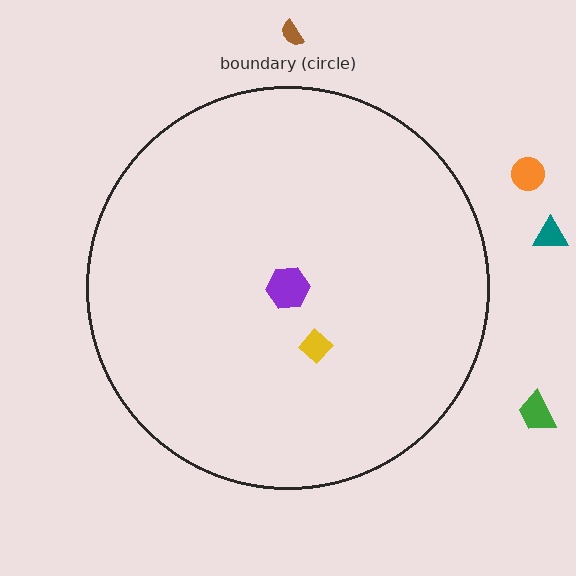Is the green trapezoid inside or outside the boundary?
Outside.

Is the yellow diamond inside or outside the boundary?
Inside.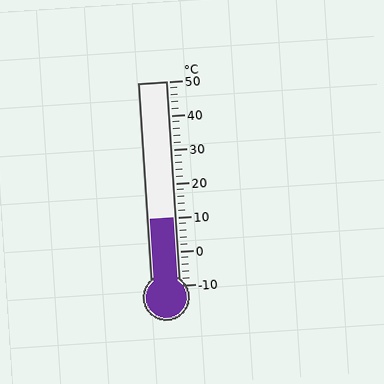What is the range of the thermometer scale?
The thermometer scale ranges from -10°C to 50°C.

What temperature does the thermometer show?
The thermometer shows approximately 10°C.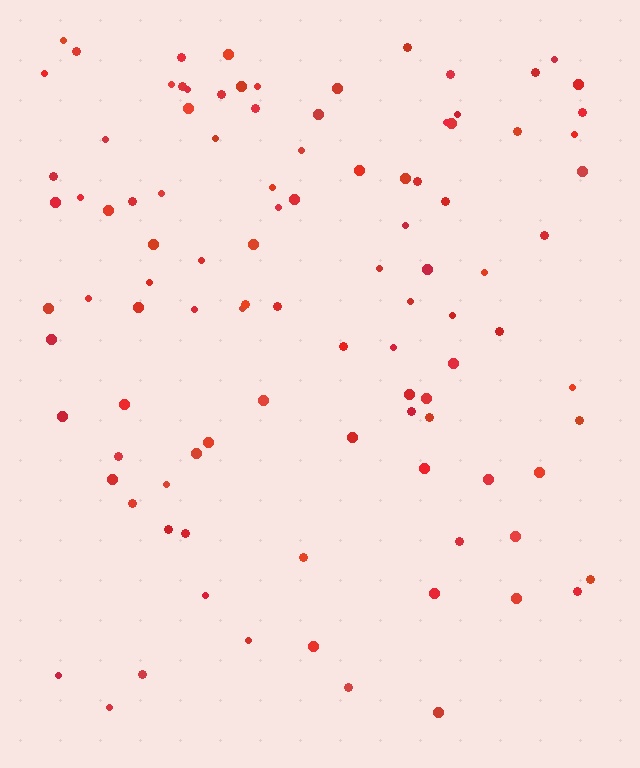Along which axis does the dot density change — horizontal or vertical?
Vertical.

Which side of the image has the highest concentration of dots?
The top.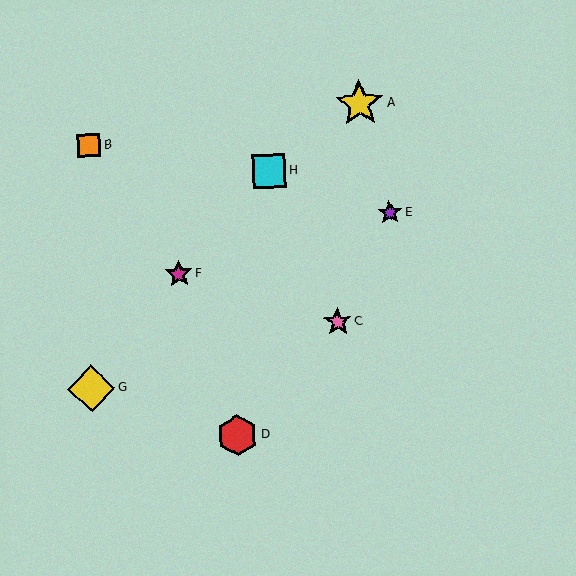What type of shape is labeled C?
Shape C is a pink star.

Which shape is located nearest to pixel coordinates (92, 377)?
The yellow diamond (labeled G) at (91, 389) is nearest to that location.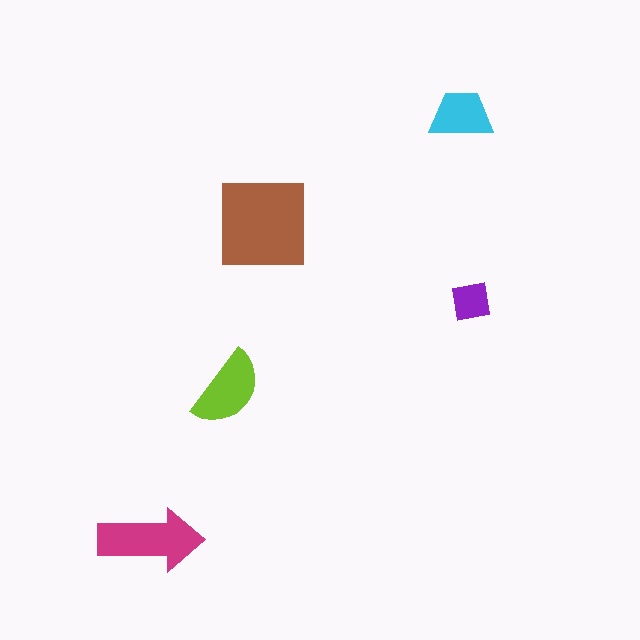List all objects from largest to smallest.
The brown square, the magenta arrow, the lime semicircle, the cyan trapezoid, the purple square.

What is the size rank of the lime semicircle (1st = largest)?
3rd.